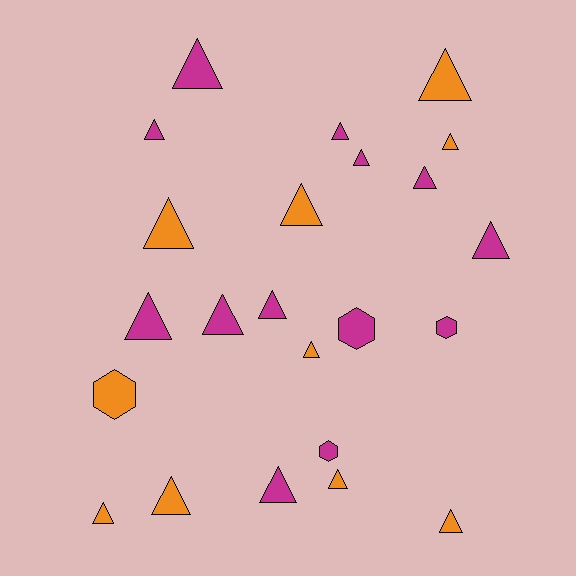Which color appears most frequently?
Magenta, with 13 objects.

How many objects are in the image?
There are 23 objects.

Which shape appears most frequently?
Triangle, with 19 objects.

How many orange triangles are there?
There are 9 orange triangles.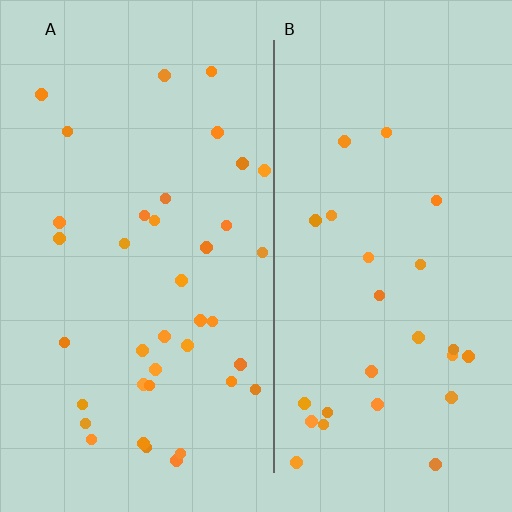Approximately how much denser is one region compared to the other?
Approximately 1.4× — region A over region B.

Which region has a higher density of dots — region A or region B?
A (the left).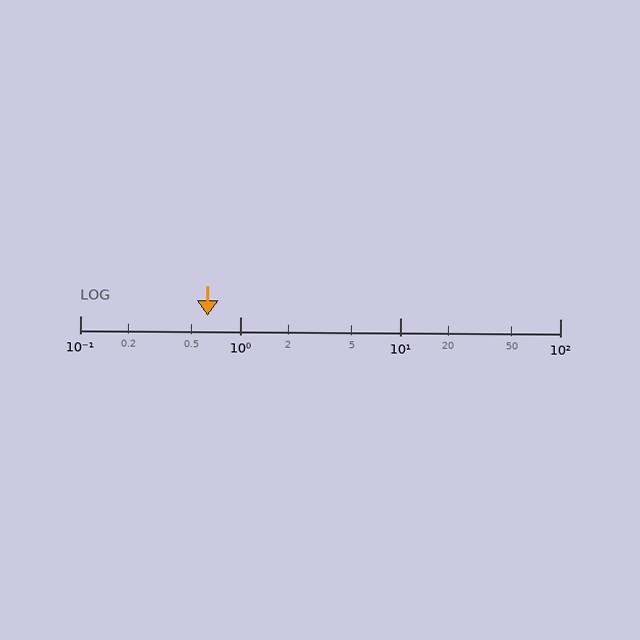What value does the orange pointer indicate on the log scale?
The pointer indicates approximately 0.63.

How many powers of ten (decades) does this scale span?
The scale spans 3 decades, from 0.1 to 100.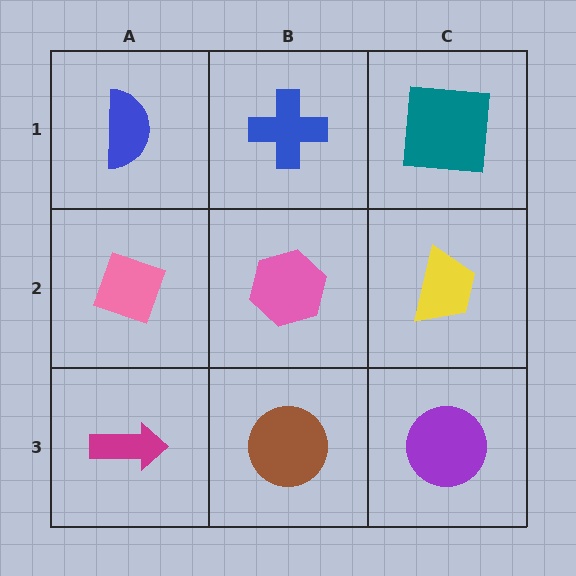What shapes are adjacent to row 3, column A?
A pink diamond (row 2, column A), a brown circle (row 3, column B).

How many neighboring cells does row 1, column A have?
2.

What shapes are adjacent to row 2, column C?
A teal square (row 1, column C), a purple circle (row 3, column C), a pink hexagon (row 2, column B).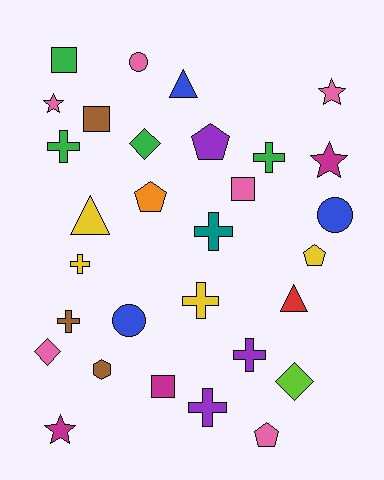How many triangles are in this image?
There are 3 triangles.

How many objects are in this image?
There are 30 objects.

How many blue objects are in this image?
There are 3 blue objects.